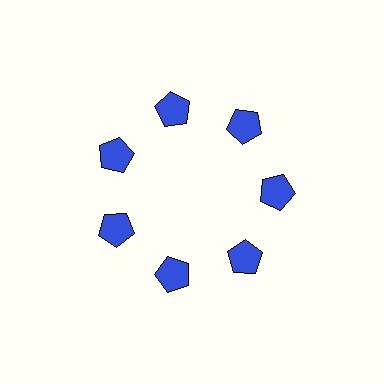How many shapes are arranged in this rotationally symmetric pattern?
There are 7 shapes, arranged in 7 groups of 1.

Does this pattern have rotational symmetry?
Yes, this pattern has 7-fold rotational symmetry. It looks the same after rotating 51 degrees around the center.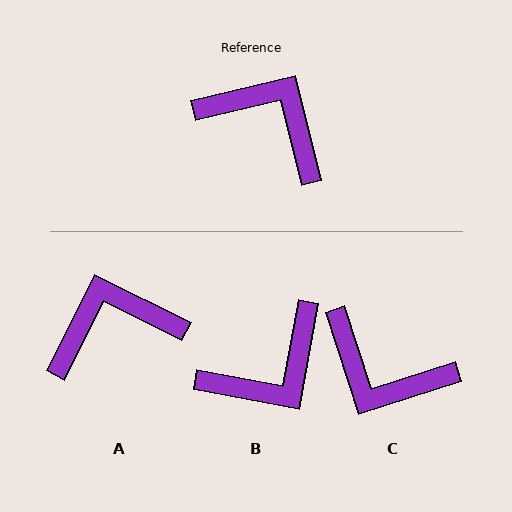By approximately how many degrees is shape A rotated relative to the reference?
Approximately 50 degrees counter-clockwise.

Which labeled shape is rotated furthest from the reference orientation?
C, about 175 degrees away.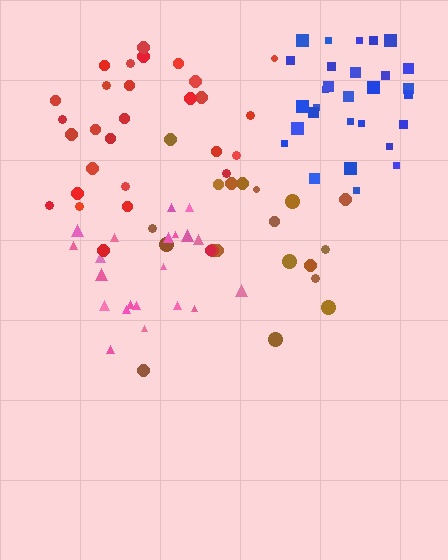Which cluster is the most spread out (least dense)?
Brown.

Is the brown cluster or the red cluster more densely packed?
Red.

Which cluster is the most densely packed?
Blue.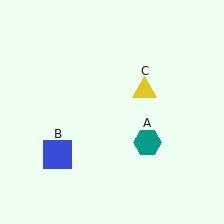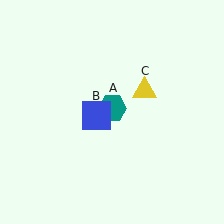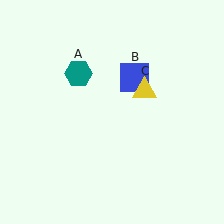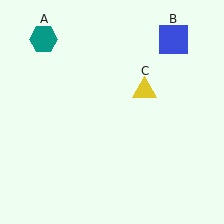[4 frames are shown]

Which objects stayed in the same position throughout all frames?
Yellow triangle (object C) remained stationary.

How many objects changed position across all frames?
2 objects changed position: teal hexagon (object A), blue square (object B).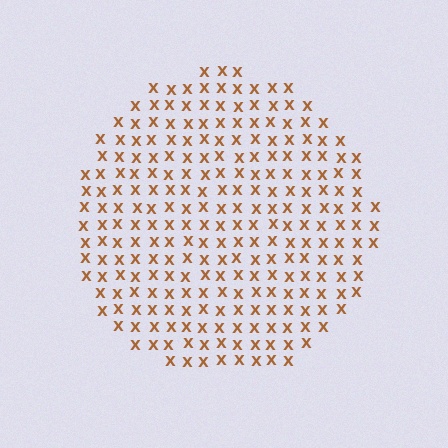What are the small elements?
The small elements are letter X's.